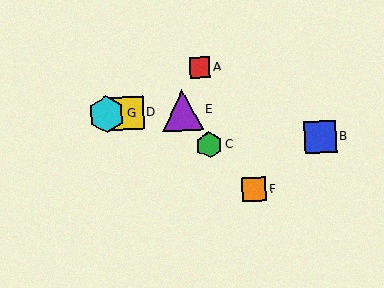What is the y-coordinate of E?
Object E is at y≈110.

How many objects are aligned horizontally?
3 objects (D, E, G) are aligned horizontally.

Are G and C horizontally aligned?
No, G is at y≈114 and C is at y≈145.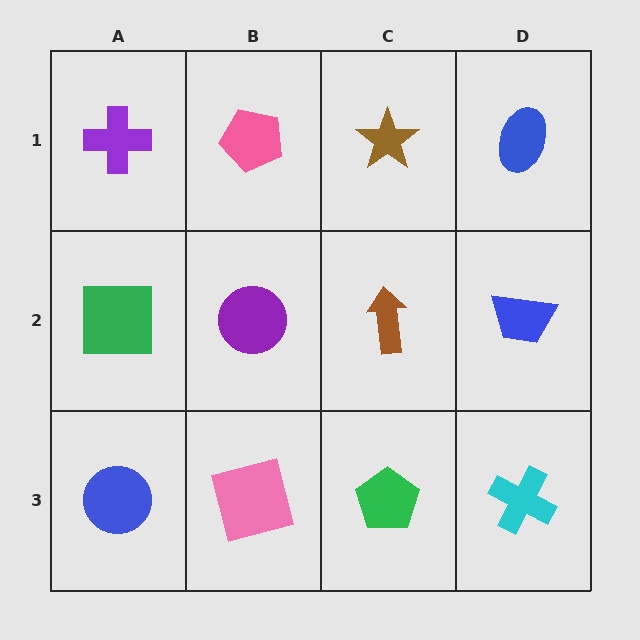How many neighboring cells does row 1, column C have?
3.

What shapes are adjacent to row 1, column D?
A blue trapezoid (row 2, column D), a brown star (row 1, column C).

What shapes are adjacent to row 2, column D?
A blue ellipse (row 1, column D), a cyan cross (row 3, column D), a brown arrow (row 2, column C).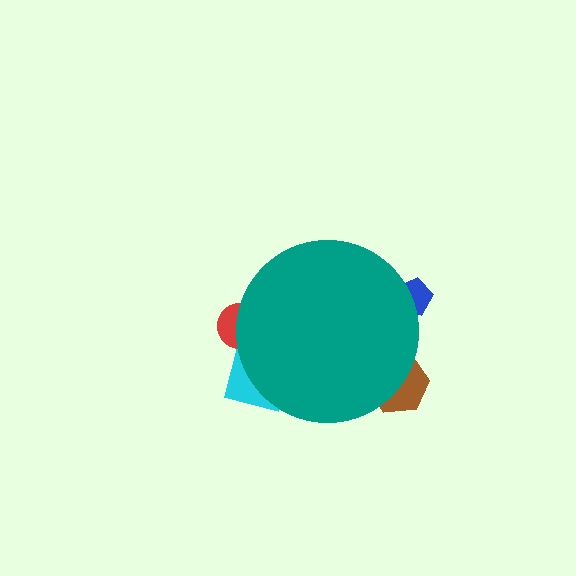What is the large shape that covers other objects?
A teal circle.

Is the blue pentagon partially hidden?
Yes, the blue pentagon is partially hidden behind the teal circle.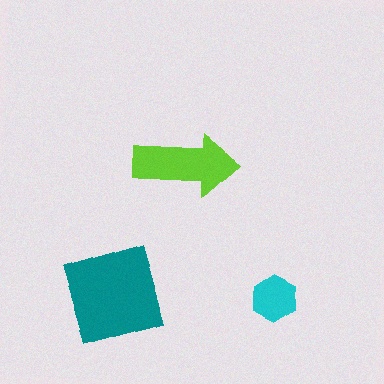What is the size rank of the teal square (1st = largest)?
1st.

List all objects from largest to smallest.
The teal square, the lime arrow, the cyan hexagon.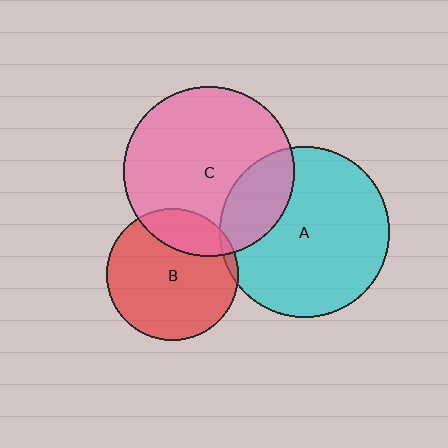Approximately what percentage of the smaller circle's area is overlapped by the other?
Approximately 20%.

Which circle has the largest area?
Circle A (cyan).